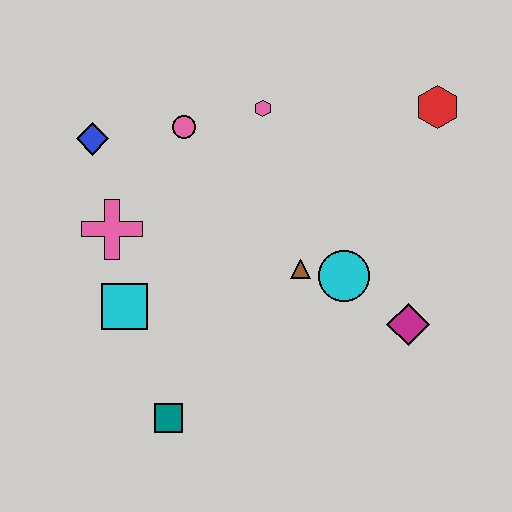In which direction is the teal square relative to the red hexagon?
The teal square is below the red hexagon.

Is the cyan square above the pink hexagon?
No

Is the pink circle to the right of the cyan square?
Yes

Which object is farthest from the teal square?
The red hexagon is farthest from the teal square.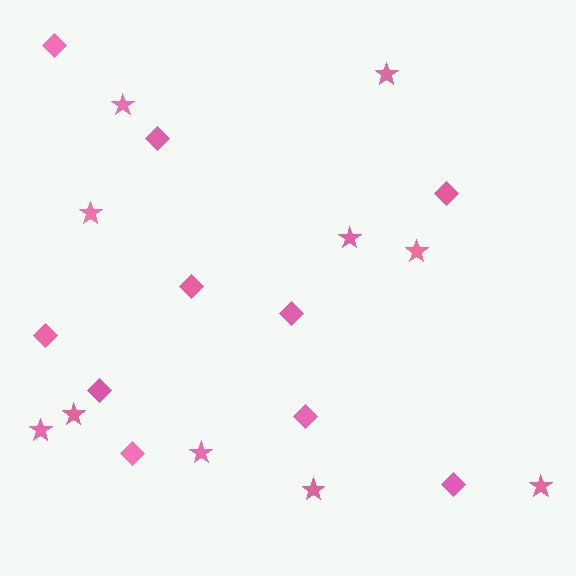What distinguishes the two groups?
There are 2 groups: one group of stars (10) and one group of diamonds (10).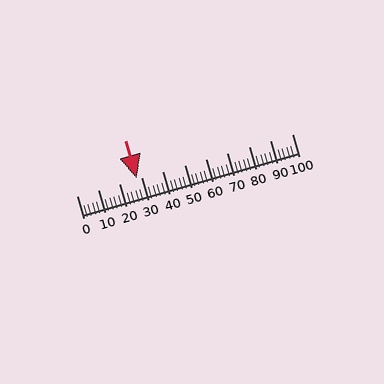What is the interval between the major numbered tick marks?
The major tick marks are spaced 10 units apart.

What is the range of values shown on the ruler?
The ruler shows values from 0 to 100.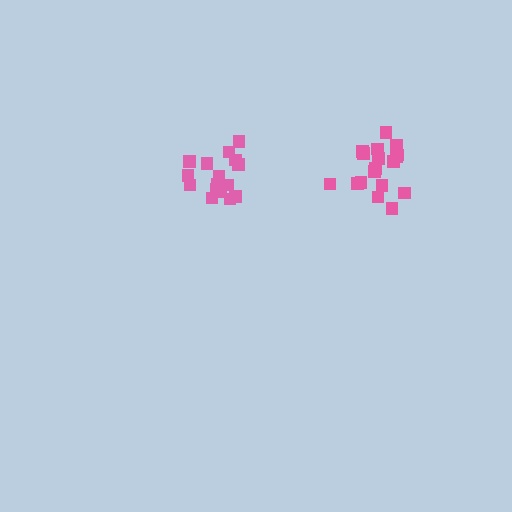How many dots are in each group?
Group 1: 16 dots, Group 2: 18 dots (34 total).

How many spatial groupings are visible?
There are 2 spatial groupings.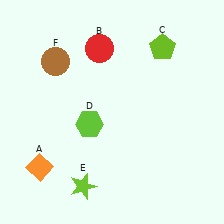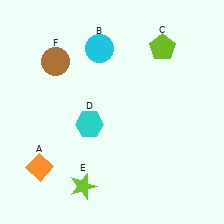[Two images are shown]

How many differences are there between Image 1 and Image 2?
There are 2 differences between the two images.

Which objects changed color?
B changed from red to cyan. D changed from lime to cyan.